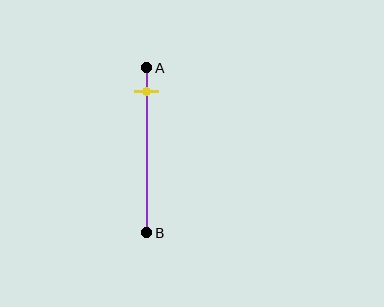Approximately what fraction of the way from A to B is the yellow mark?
The yellow mark is approximately 15% of the way from A to B.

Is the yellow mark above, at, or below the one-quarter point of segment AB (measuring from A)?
The yellow mark is above the one-quarter point of segment AB.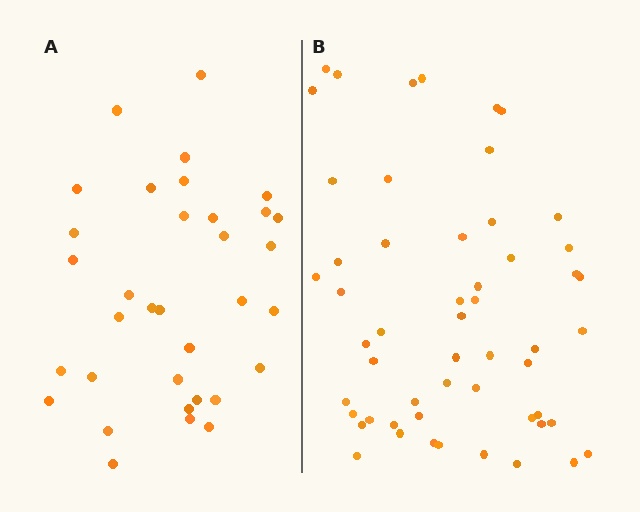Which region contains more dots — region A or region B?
Region B (the right region) has more dots.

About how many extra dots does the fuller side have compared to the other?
Region B has approximately 20 more dots than region A.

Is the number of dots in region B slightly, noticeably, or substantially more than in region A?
Region B has substantially more. The ratio is roughly 1.6 to 1.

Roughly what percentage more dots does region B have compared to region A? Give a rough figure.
About 60% more.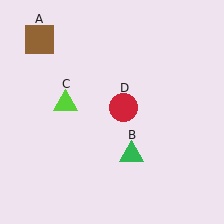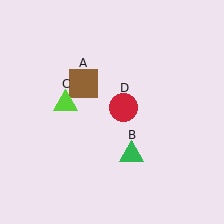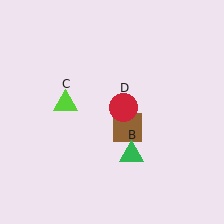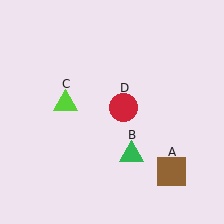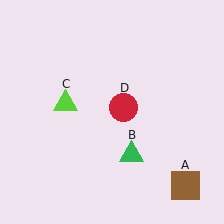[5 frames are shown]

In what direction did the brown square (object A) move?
The brown square (object A) moved down and to the right.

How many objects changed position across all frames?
1 object changed position: brown square (object A).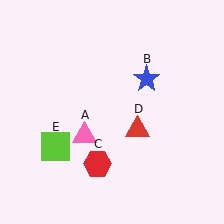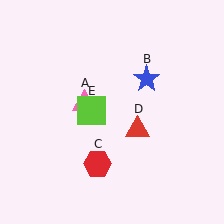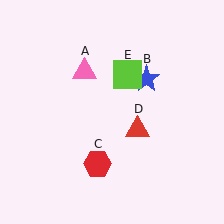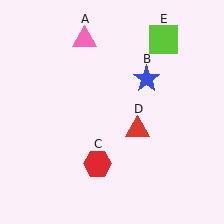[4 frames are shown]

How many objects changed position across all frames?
2 objects changed position: pink triangle (object A), lime square (object E).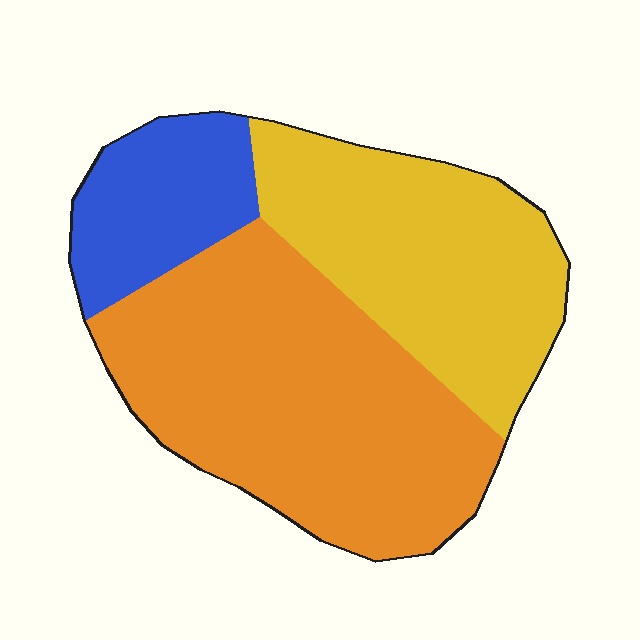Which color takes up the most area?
Orange, at roughly 50%.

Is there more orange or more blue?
Orange.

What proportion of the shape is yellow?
Yellow takes up about one third (1/3) of the shape.